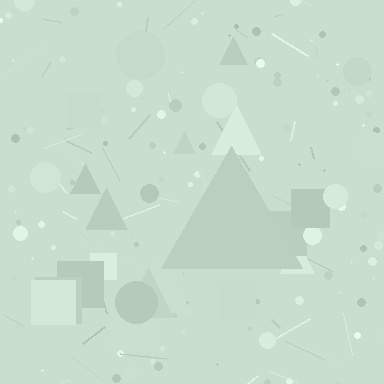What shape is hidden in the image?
A triangle is hidden in the image.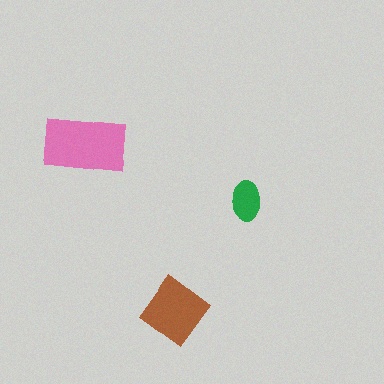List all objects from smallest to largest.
The green ellipse, the brown diamond, the pink rectangle.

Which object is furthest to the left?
The pink rectangle is leftmost.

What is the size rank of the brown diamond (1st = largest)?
2nd.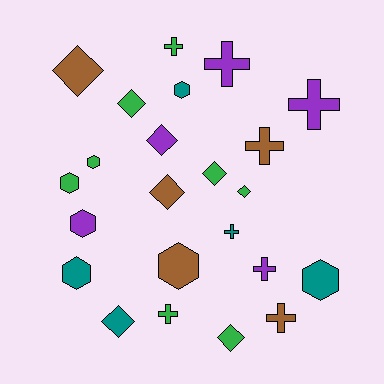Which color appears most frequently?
Green, with 8 objects.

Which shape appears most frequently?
Cross, with 8 objects.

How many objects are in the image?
There are 23 objects.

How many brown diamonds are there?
There are 2 brown diamonds.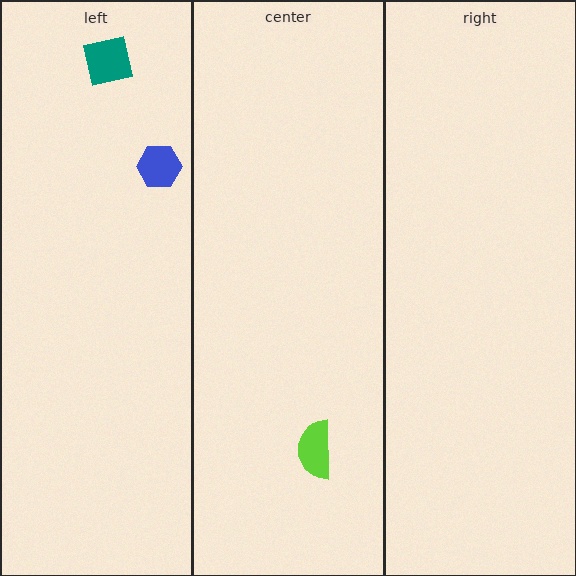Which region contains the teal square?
The left region.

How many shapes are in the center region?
1.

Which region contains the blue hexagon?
The left region.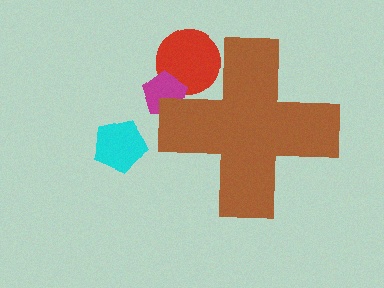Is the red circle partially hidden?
Yes, the red circle is partially hidden behind the brown cross.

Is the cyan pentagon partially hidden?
No, the cyan pentagon is fully visible.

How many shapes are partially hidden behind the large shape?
2 shapes are partially hidden.